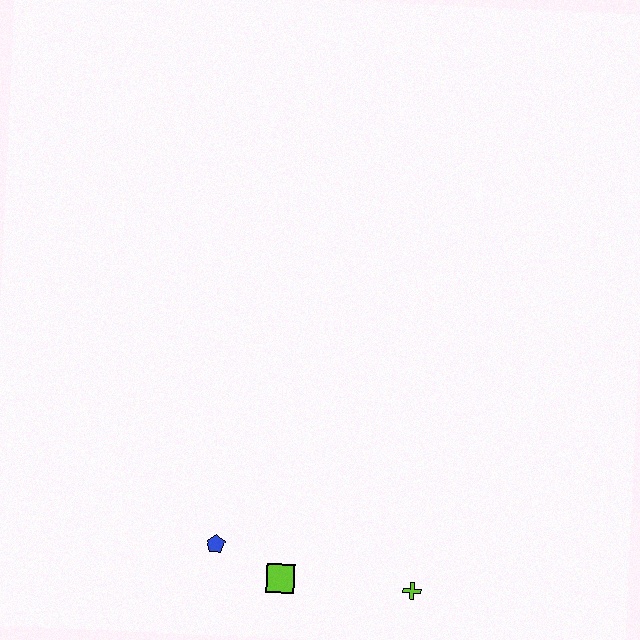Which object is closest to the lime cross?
The lime square is closest to the lime cross.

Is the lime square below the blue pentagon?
Yes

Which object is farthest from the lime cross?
The blue pentagon is farthest from the lime cross.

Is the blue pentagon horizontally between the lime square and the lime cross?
No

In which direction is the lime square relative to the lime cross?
The lime square is to the left of the lime cross.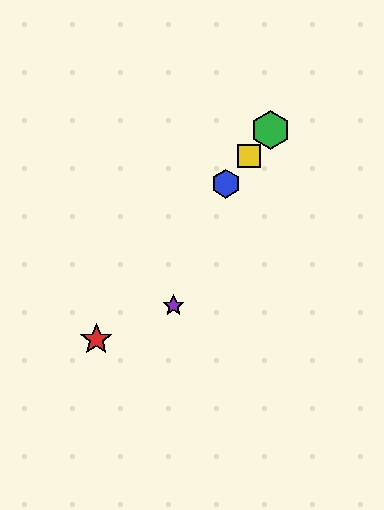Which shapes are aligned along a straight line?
The red star, the blue hexagon, the green hexagon, the yellow square are aligned along a straight line.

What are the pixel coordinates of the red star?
The red star is at (96, 339).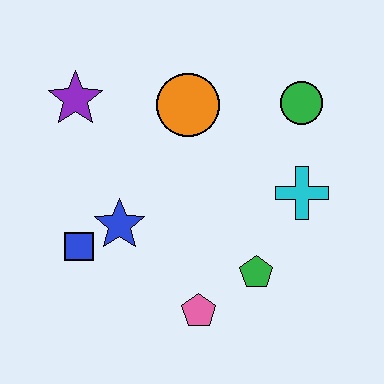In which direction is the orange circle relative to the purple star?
The orange circle is to the right of the purple star.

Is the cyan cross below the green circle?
Yes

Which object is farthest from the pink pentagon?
The purple star is farthest from the pink pentagon.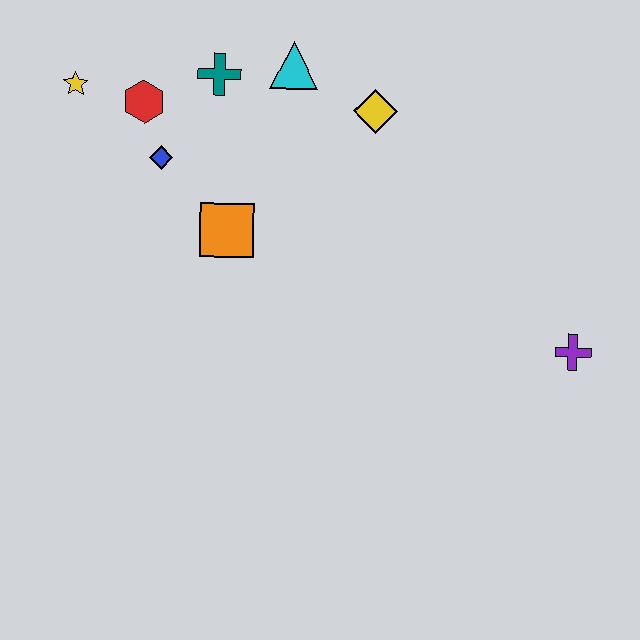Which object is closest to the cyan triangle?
The teal cross is closest to the cyan triangle.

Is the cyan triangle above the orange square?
Yes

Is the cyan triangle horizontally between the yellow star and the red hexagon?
No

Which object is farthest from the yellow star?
The purple cross is farthest from the yellow star.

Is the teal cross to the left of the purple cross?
Yes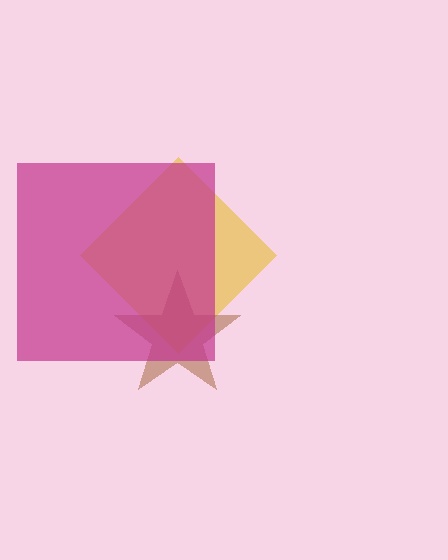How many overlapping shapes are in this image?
There are 3 overlapping shapes in the image.